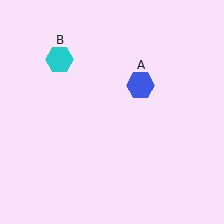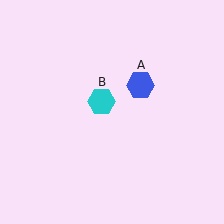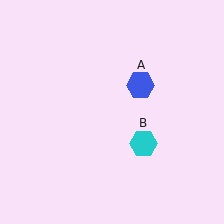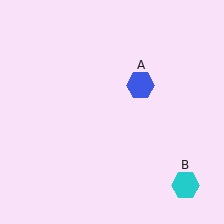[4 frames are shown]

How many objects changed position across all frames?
1 object changed position: cyan hexagon (object B).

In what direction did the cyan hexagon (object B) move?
The cyan hexagon (object B) moved down and to the right.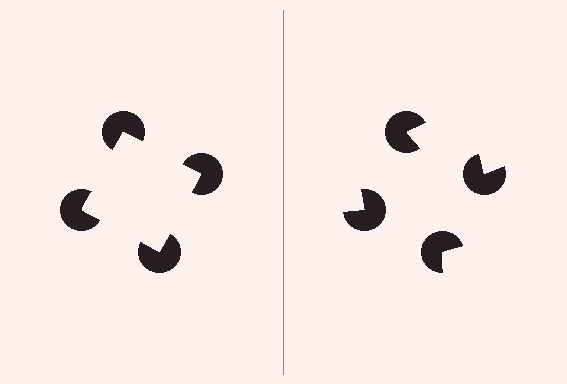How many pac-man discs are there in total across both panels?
8 — 4 on each side.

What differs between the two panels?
The pac-man discs are positioned identically on both sides; only the wedge orientations differ. On the left they align to a square; on the right they are misaligned.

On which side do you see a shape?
An illusory square appears on the left side. On the right side the wedge cuts are rotated, so no coherent shape forms.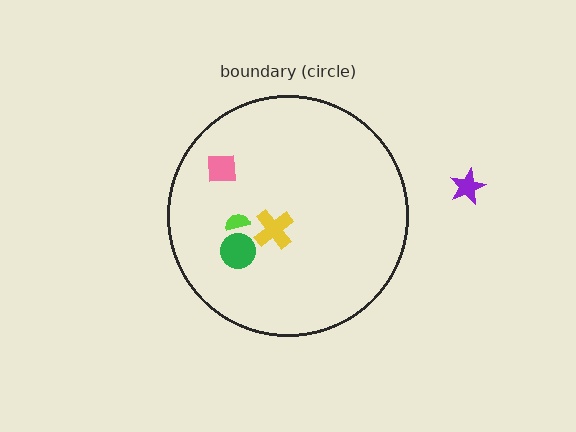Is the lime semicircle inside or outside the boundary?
Inside.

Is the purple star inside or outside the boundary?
Outside.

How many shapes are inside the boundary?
4 inside, 1 outside.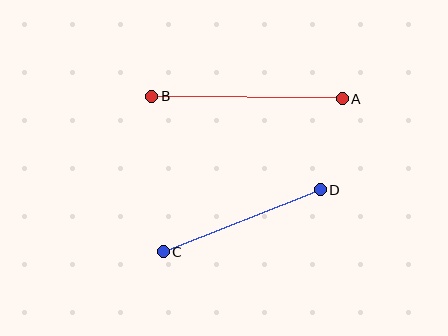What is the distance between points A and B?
The distance is approximately 190 pixels.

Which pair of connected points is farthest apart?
Points A and B are farthest apart.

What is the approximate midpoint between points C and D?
The midpoint is at approximately (242, 221) pixels.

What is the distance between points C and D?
The distance is approximately 169 pixels.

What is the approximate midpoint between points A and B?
The midpoint is at approximately (247, 97) pixels.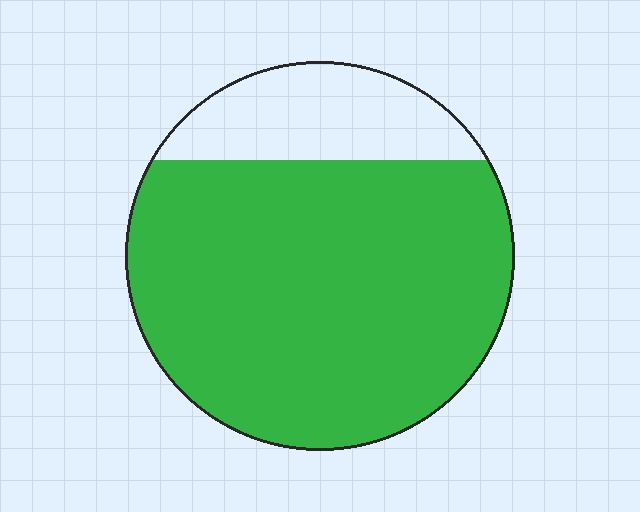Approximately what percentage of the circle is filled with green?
Approximately 80%.